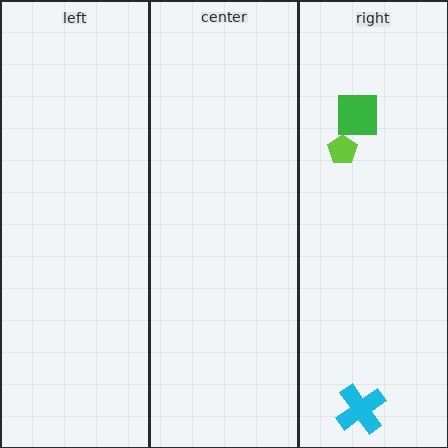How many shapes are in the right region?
3.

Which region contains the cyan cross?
The right region.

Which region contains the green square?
The right region.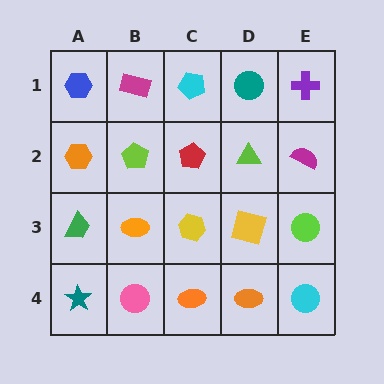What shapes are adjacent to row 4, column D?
A yellow square (row 3, column D), an orange ellipse (row 4, column C), a cyan circle (row 4, column E).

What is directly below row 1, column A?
An orange hexagon.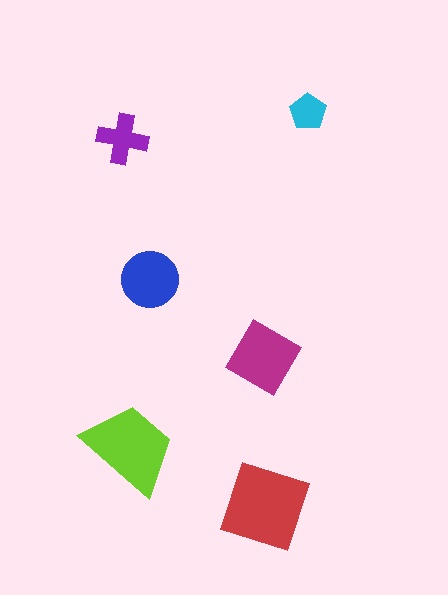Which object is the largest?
The red square.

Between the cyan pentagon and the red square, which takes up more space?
The red square.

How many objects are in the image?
There are 6 objects in the image.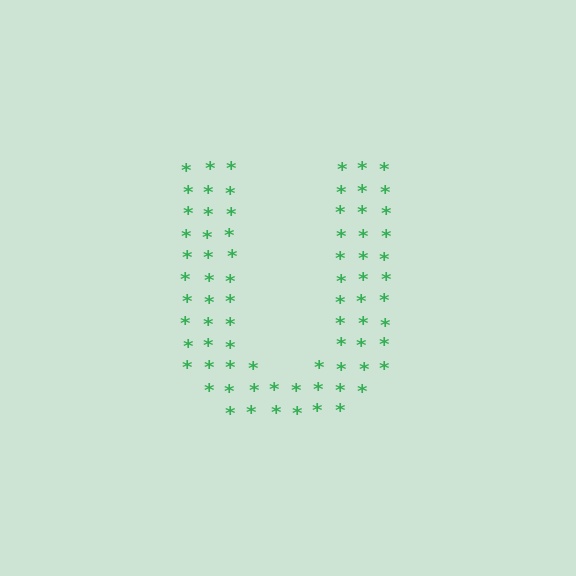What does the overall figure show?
The overall figure shows the letter U.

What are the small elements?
The small elements are asterisks.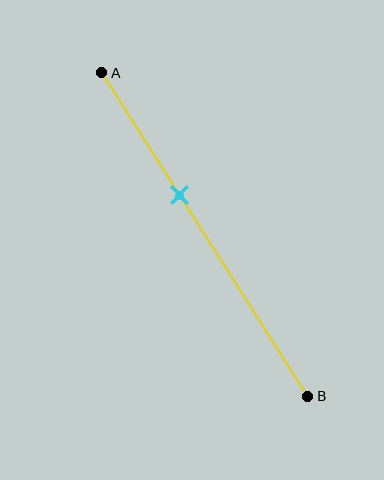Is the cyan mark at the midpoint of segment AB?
No, the mark is at about 40% from A, not at the 50% midpoint.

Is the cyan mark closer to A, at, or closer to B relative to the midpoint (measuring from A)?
The cyan mark is closer to point A than the midpoint of segment AB.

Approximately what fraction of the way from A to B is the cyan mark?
The cyan mark is approximately 40% of the way from A to B.